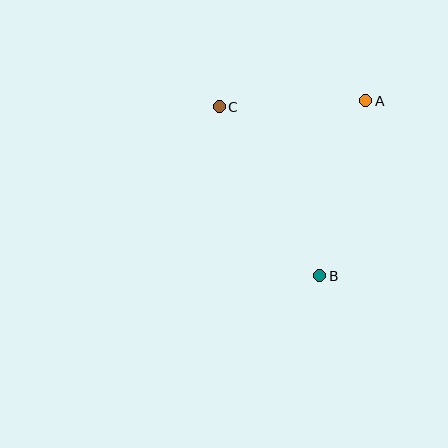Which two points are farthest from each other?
Points B and C are farthest from each other.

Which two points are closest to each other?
Points A and C are closest to each other.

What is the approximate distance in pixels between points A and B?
The distance between A and B is approximately 181 pixels.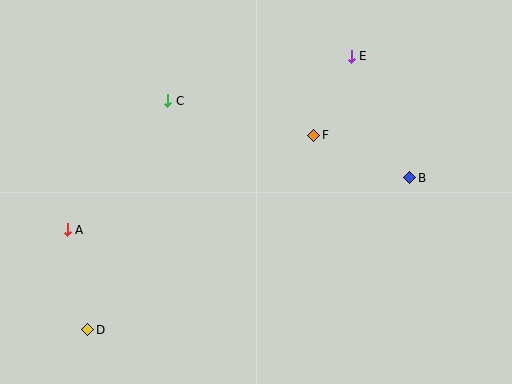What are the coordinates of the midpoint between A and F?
The midpoint between A and F is at (191, 183).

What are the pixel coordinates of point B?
Point B is at (410, 178).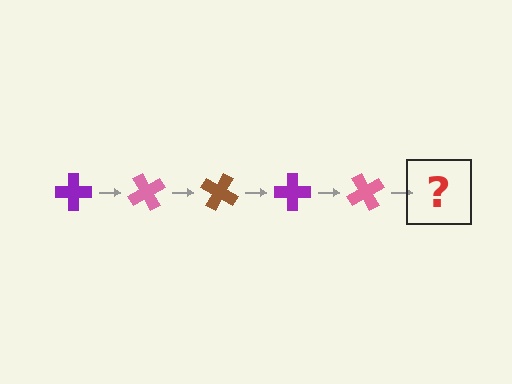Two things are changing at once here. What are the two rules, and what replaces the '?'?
The two rules are that it rotates 60 degrees each step and the color cycles through purple, pink, and brown. The '?' should be a brown cross, rotated 300 degrees from the start.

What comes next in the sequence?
The next element should be a brown cross, rotated 300 degrees from the start.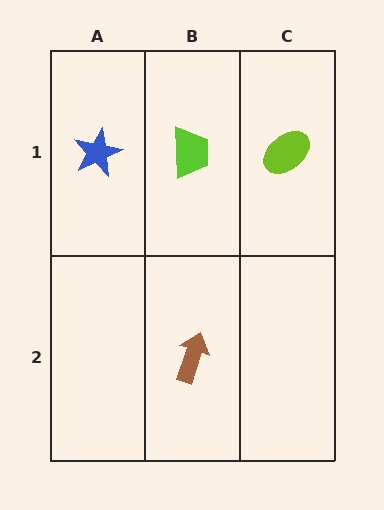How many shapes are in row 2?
1 shape.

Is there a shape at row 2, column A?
No, that cell is empty.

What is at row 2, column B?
A brown arrow.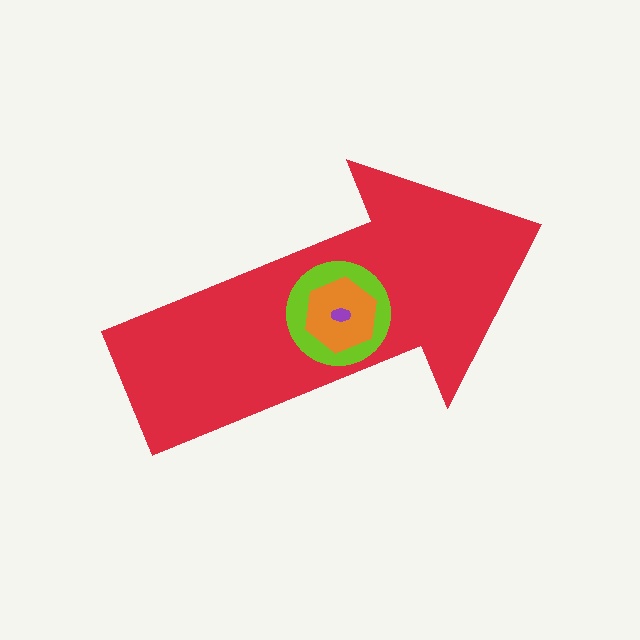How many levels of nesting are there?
4.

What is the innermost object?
The purple ellipse.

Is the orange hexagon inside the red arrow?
Yes.